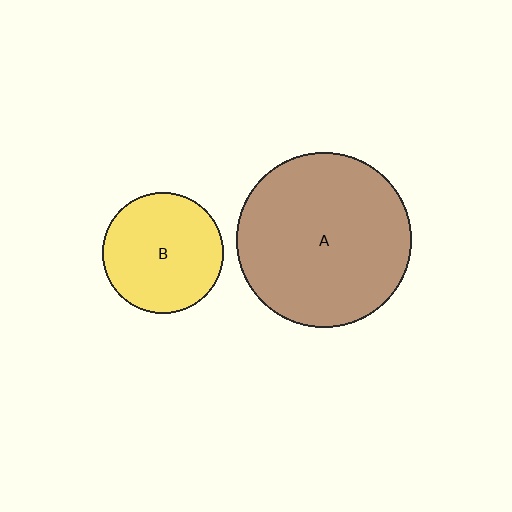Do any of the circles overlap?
No, none of the circles overlap.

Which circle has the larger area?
Circle A (brown).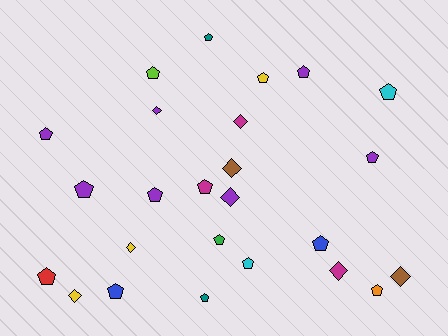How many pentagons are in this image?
There are 17 pentagons.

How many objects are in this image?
There are 25 objects.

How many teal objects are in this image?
There are 2 teal objects.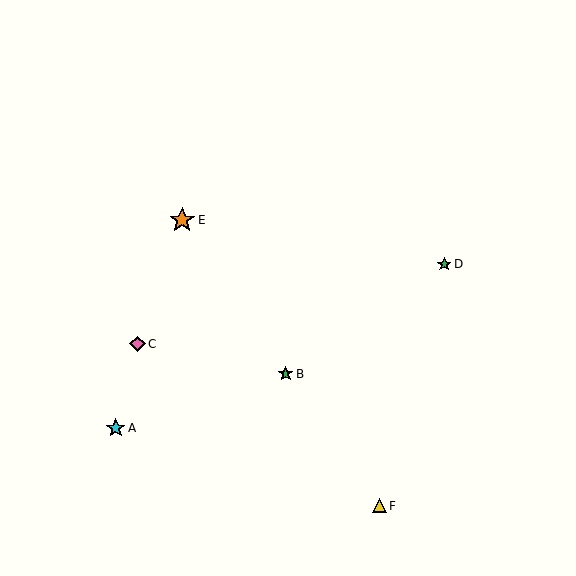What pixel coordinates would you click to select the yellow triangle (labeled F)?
Click at (379, 506) to select the yellow triangle F.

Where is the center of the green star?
The center of the green star is at (286, 374).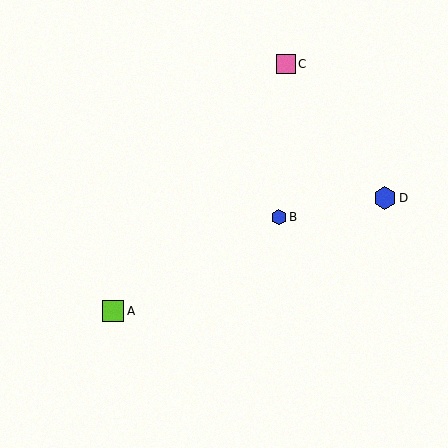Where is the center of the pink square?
The center of the pink square is at (286, 64).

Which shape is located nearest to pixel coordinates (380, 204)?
The blue hexagon (labeled D) at (385, 198) is nearest to that location.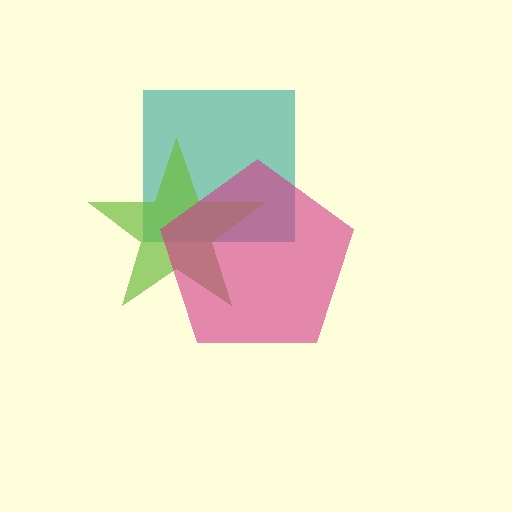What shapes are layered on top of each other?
The layered shapes are: a teal square, a lime star, a magenta pentagon.